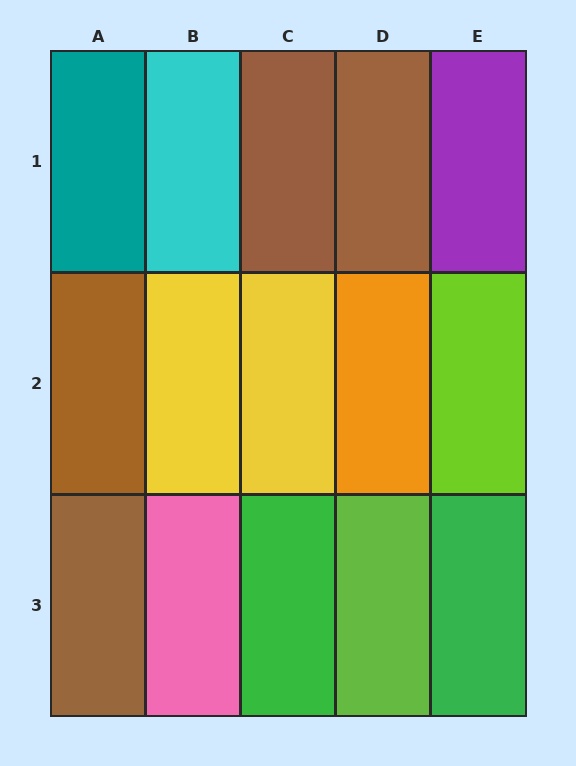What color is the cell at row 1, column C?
Brown.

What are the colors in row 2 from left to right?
Brown, yellow, yellow, orange, lime.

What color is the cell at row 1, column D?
Brown.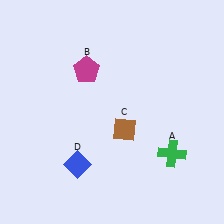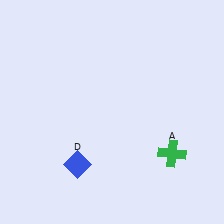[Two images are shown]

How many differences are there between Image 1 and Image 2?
There are 2 differences between the two images.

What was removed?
The brown diamond (C), the magenta pentagon (B) were removed in Image 2.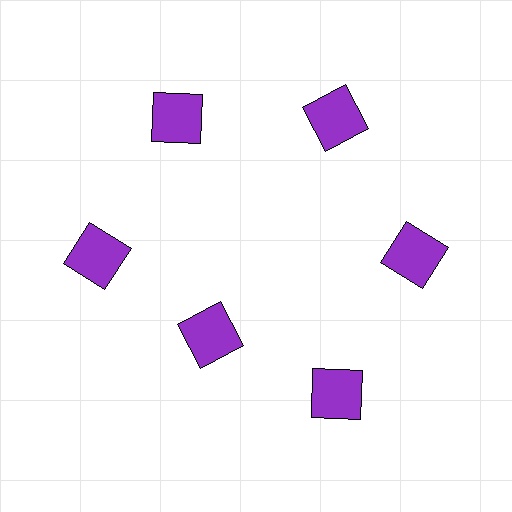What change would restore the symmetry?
The symmetry would be restored by moving it outward, back onto the ring so that all 6 squares sit at equal angles and equal distance from the center.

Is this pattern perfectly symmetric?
No. The 6 purple squares are arranged in a ring, but one element near the 7 o'clock position is pulled inward toward the center, breaking the 6-fold rotational symmetry.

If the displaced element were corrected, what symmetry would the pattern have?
It would have 6-fold rotational symmetry — the pattern would map onto itself every 60 degrees.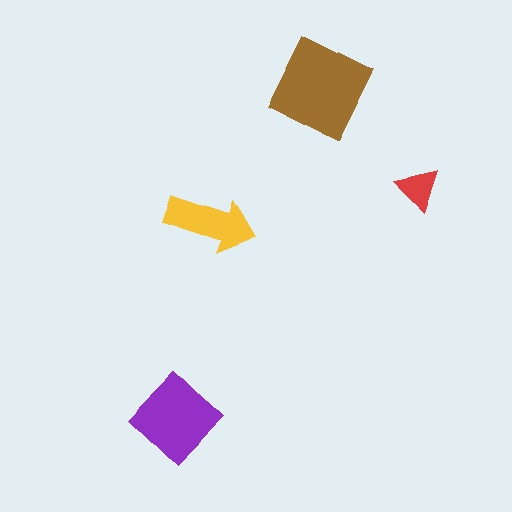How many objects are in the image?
There are 4 objects in the image.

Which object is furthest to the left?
The purple diamond is leftmost.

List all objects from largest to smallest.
The brown square, the purple diamond, the yellow arrow, the red triangle.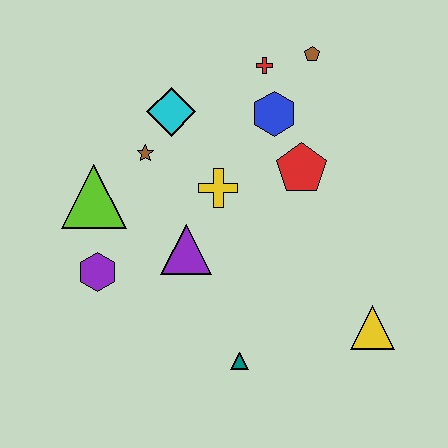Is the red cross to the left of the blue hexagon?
Yes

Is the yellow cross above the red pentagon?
No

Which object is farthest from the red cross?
The teal triangle is farthest from the red cross.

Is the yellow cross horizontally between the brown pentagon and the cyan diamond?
Yes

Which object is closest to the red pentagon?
The blue hexagon is closest to the red pentagon.